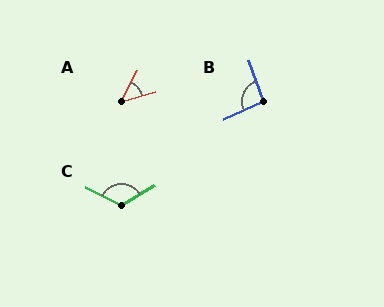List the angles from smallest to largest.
A (45°), B (95°), C (123°).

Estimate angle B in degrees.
Approximately 95 degrees.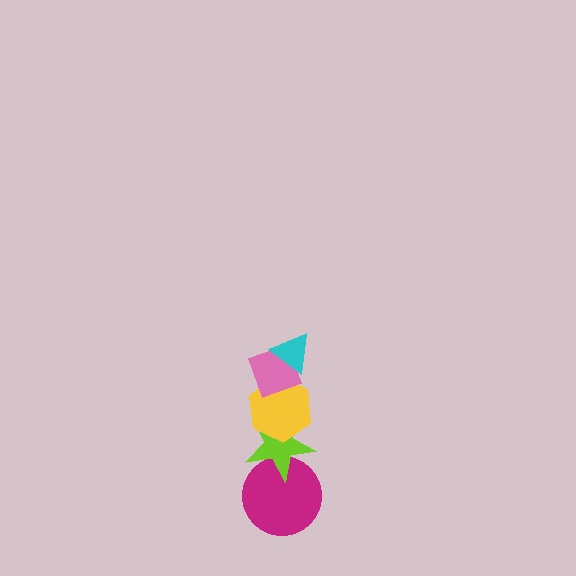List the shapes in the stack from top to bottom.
From top to bottom: the cyan triangle, the pink diamond, the yellow hexagon, the lime star, the magenta circle.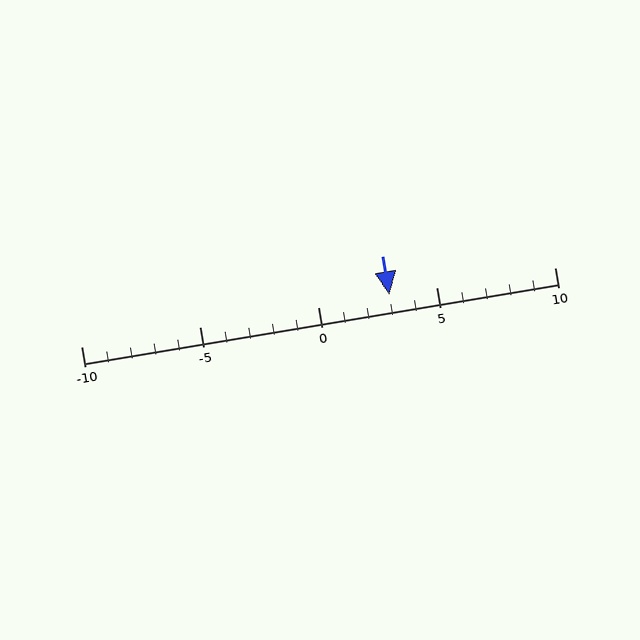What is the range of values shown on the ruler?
The ruler shows values from -10 to 10.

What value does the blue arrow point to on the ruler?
The blue arrow points to approximately 3.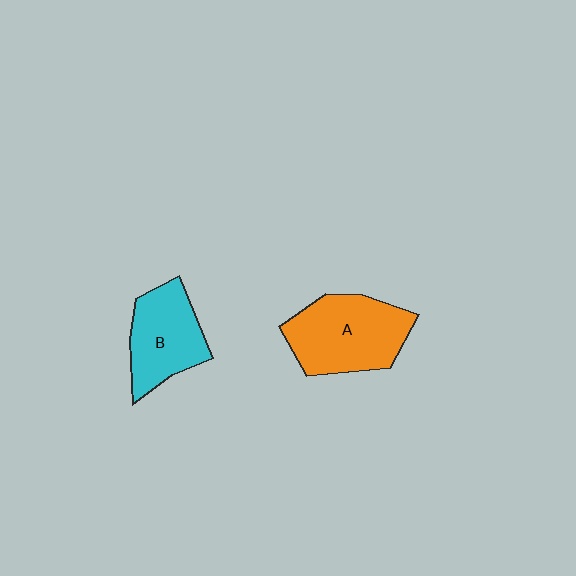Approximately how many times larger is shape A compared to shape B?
Approximately 1.3 times.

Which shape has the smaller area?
Shape B (cyan).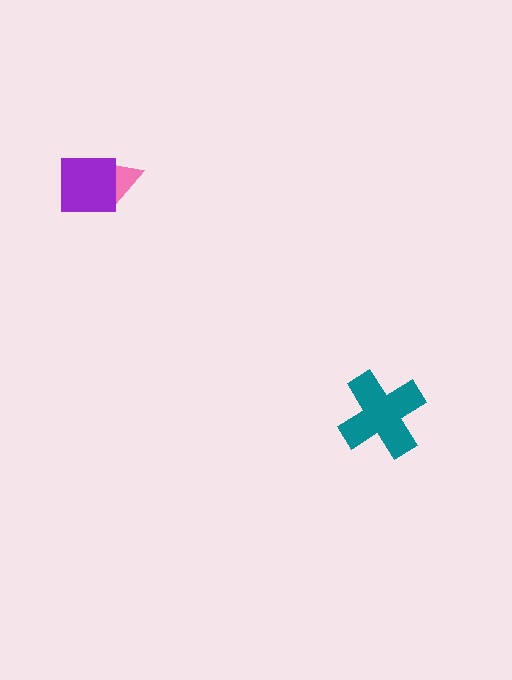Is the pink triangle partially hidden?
Yes, it is partially covered by another shape.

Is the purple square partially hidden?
No, no other shape covers it.